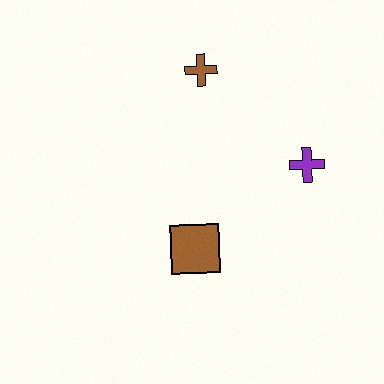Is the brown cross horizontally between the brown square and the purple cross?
Yes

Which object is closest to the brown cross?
The purple cross is closest to the brown cross.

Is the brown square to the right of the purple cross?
No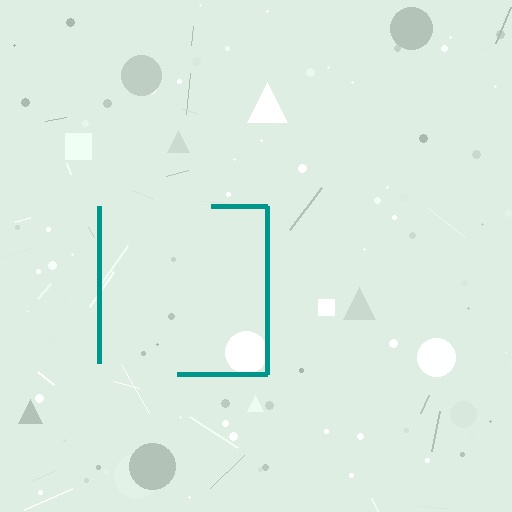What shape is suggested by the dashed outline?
The dashed outline suggests a square.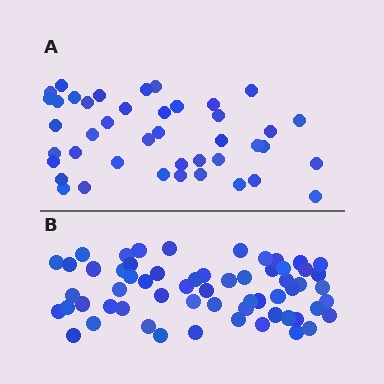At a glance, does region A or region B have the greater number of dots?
Region B (the bottom region) has more dots.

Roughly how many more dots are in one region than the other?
Region B has approximately 20 more dots than region A.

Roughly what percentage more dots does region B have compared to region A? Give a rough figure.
About 45% more.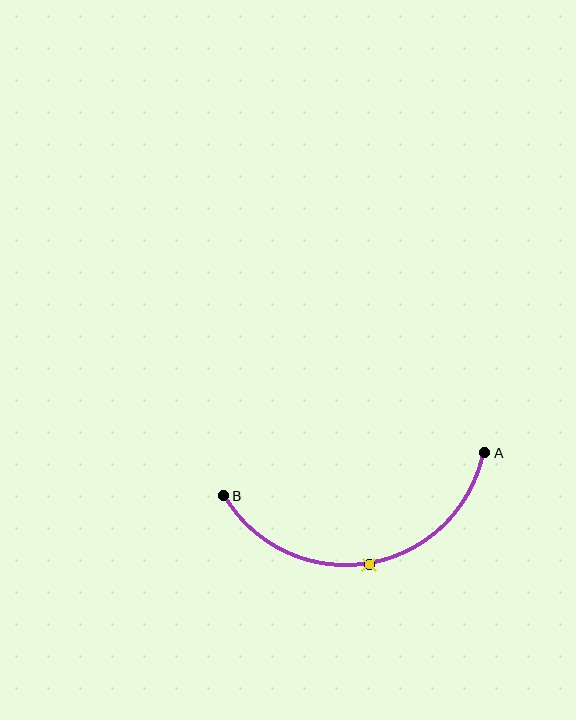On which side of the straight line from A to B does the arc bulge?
The arc bulges below the straight line connecting A and B.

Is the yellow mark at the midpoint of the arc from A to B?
Yes. The yellow mark lies on the arc at equal arc-length from both A and B — it is the arc midpoint.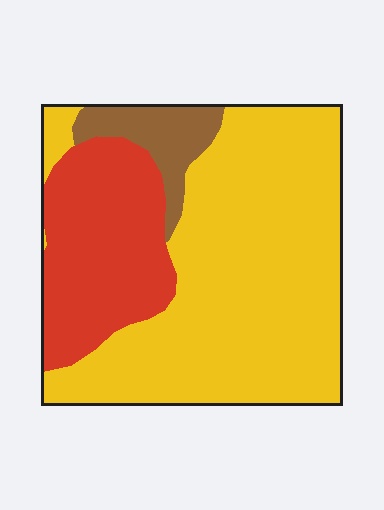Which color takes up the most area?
Yellow, at roughly 65%.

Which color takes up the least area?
Brown, at roughly 10%.